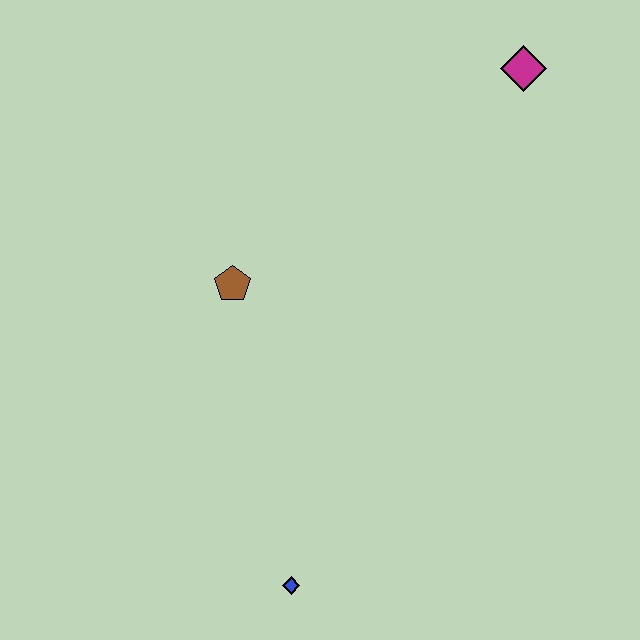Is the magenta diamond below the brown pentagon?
No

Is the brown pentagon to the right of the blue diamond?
No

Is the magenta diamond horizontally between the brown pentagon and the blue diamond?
No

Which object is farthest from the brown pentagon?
The magenta diamond is farthest from the brown pentagon.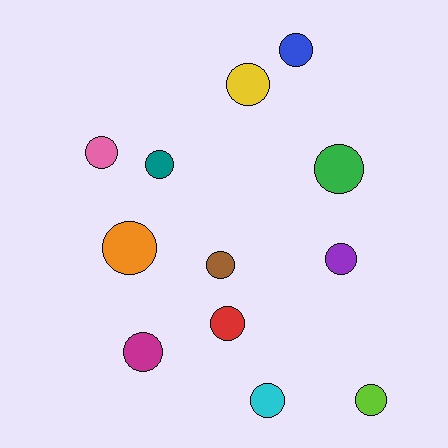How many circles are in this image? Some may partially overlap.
There are 12 circles.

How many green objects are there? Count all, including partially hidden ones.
There is 1 green object.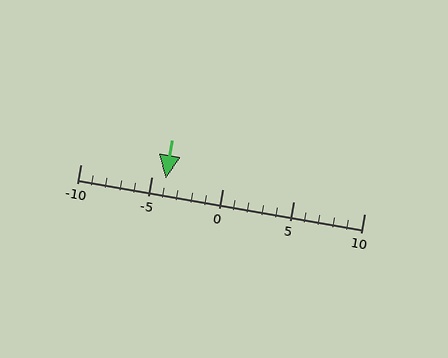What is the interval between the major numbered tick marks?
The major tick marks are spaced 5 units apart.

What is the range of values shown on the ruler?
The ruler shows values from -10 to 10.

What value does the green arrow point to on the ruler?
The green arrow points to approximately -4.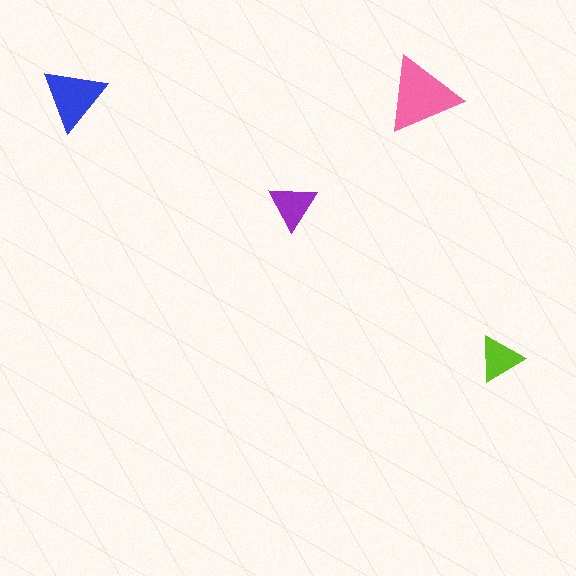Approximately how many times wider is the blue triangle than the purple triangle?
About 1.5 times wider.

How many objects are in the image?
There are 4 objects in the image.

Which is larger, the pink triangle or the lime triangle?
The pink one.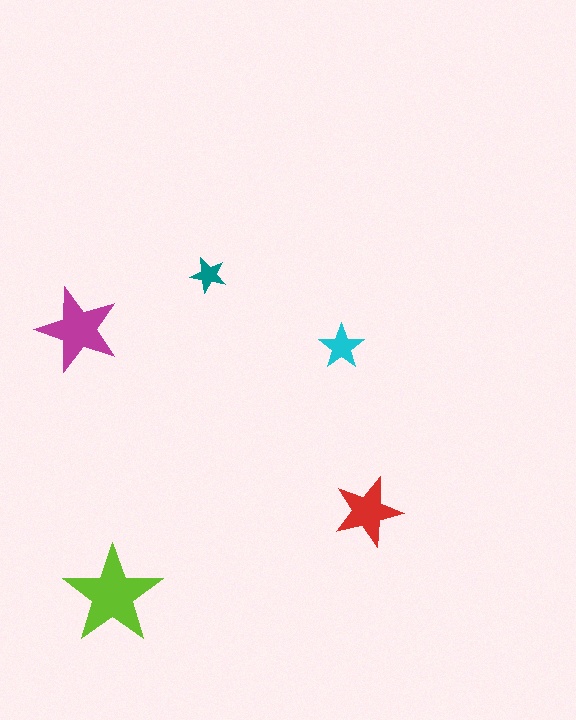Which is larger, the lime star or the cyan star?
The lime one.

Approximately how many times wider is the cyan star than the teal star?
About 1.5 times wider.